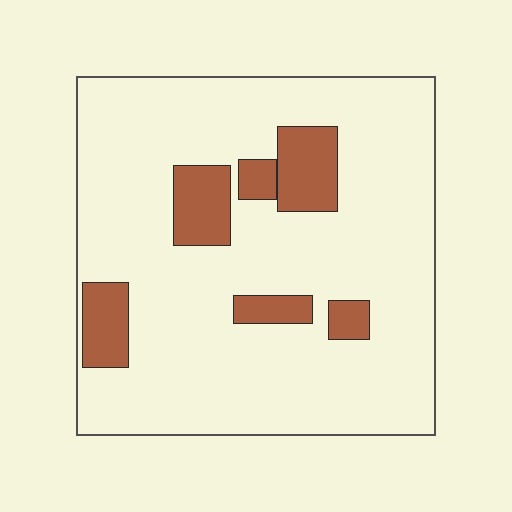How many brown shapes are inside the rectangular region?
6.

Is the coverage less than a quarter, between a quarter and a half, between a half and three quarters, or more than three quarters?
Less than a quarter.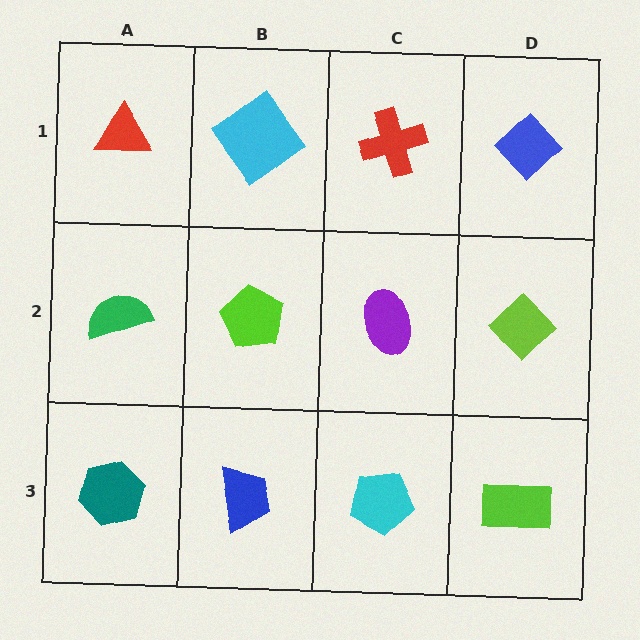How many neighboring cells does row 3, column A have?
2.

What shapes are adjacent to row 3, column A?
A green semicircle (row 2, column A), a blue trapezoid (row 3, column B).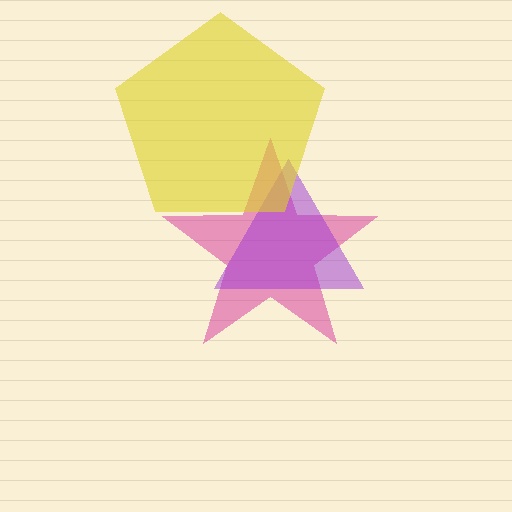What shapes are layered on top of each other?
The layered shapes are: a magenta star, a purple triangle, a yellow pentagon.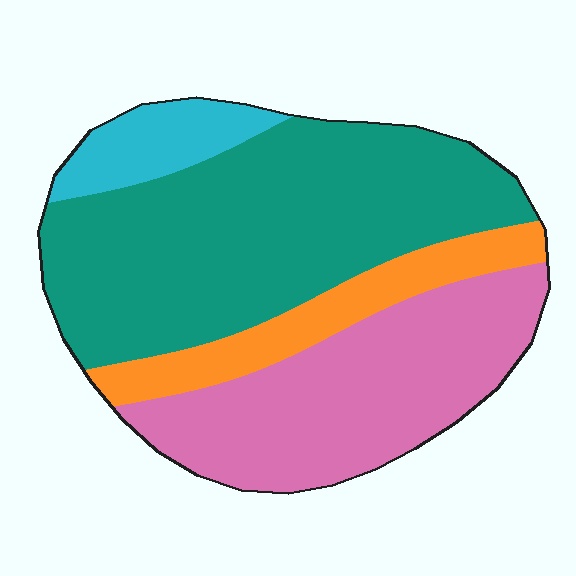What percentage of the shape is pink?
Pink takes up about one third (1/3) of the shape.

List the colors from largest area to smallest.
From largest to smallest: teal, pink, orange, cyan.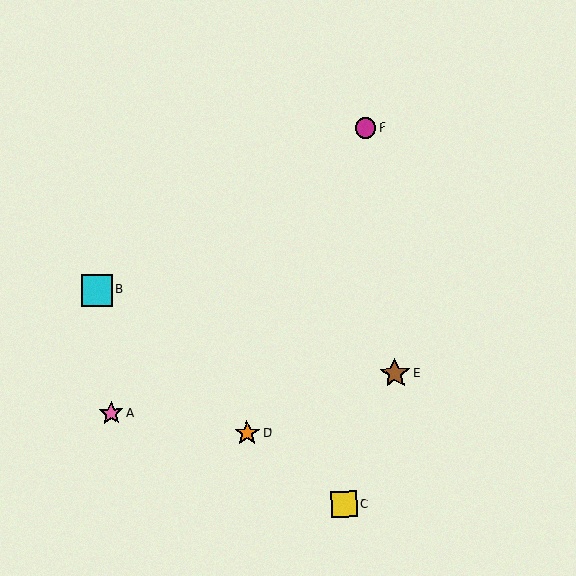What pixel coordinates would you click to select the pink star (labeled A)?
Click at (111, 413) to select the pink star A.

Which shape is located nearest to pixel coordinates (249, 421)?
The orange star (labeled D) at (247, 433) is nearest to that location.